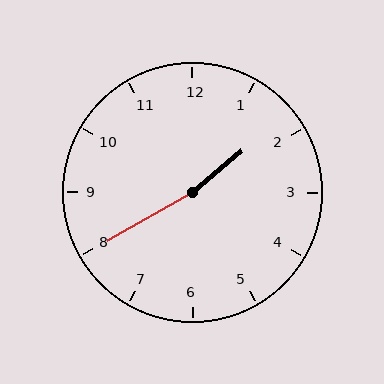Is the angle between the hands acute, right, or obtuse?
It is obtuse.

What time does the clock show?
1:40.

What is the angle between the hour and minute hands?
Approximately 170 degrees.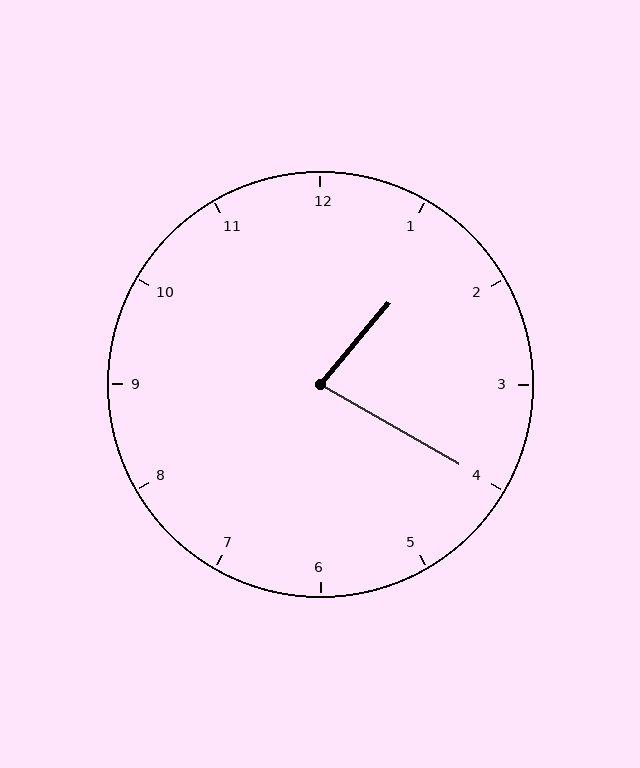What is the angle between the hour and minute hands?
Approximately 80 degrees.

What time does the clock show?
1:20.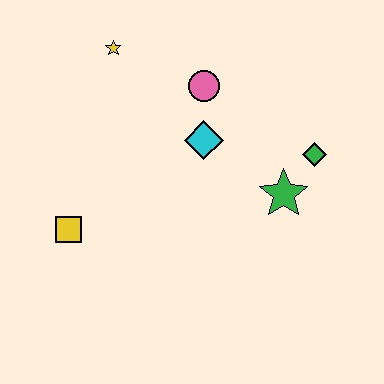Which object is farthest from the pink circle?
The yellow square is farthest from the pink circle.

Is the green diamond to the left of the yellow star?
No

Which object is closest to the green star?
The green diamond is closest to the green star.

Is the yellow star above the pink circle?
Yes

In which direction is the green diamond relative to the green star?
The green diamond is above the green star.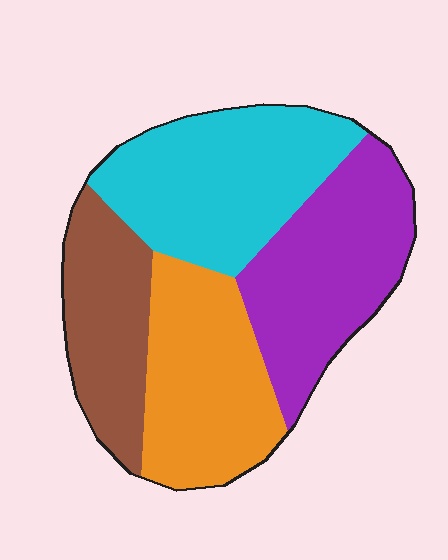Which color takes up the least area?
Brown, at roughly 20%.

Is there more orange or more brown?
Orange.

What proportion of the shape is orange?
Orange covers 25% of the shape.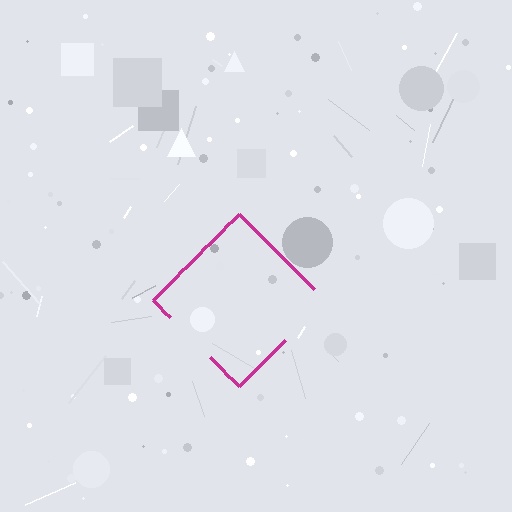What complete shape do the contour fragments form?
The contour fragments form a diamond.